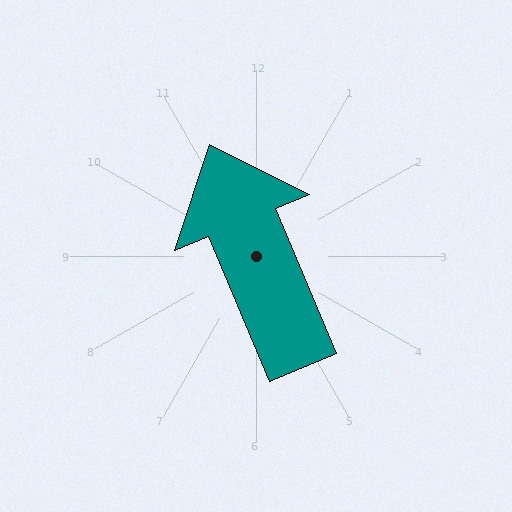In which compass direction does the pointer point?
Northwest.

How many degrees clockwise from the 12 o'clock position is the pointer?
Approximately 337 degrees.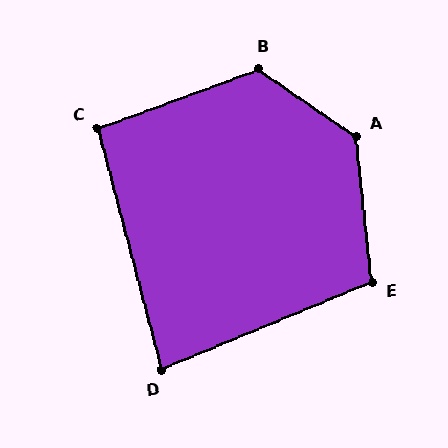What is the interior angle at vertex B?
Approximately 125 degrees (obtuse).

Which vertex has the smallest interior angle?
D, at approximately 82 degrees.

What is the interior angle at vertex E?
Approximately 107 degrees (obtuse).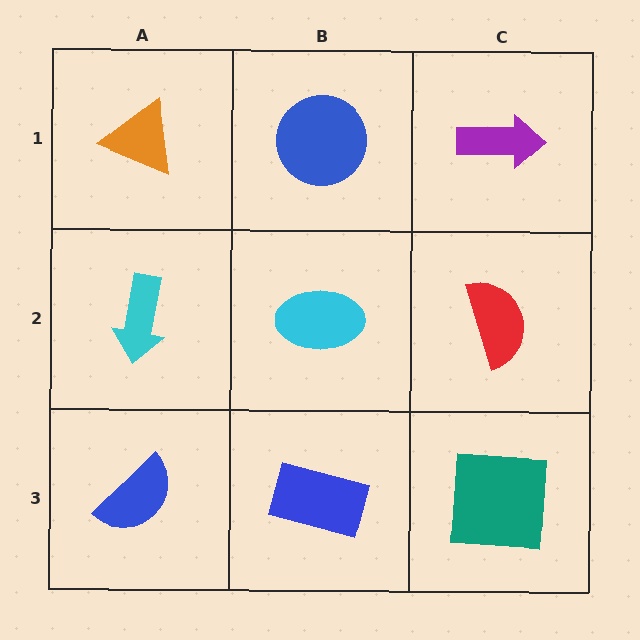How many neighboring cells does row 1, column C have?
2.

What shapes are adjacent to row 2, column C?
A purple arrow (row 1, column C), a teal square (row 3, column C), a cyan ellipse (row 2, column B).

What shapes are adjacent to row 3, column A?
A cyan arrow (row 2, column A), a blue rectangle (row 3, column B).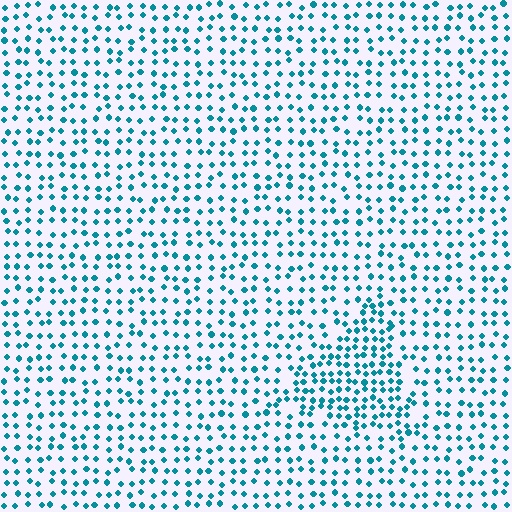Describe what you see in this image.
The image contains small teal elements arranged at two different densities. A triangle-shaped region is visible where the elements are more densely packed than the surrounding area.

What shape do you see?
I see a triangle.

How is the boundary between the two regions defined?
The boundary is defined by a change in element density (approximately 1.8x ratio). All elements are the same color, size, and shape.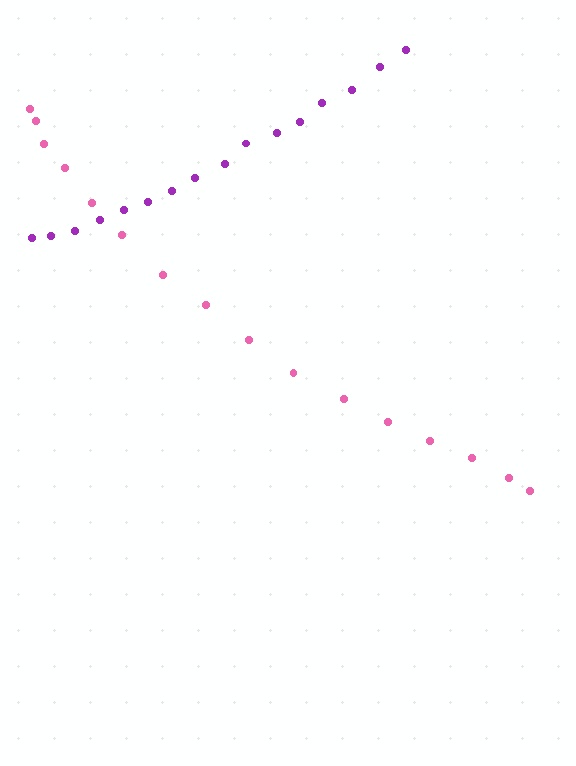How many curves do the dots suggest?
There are 2 distinct paths.